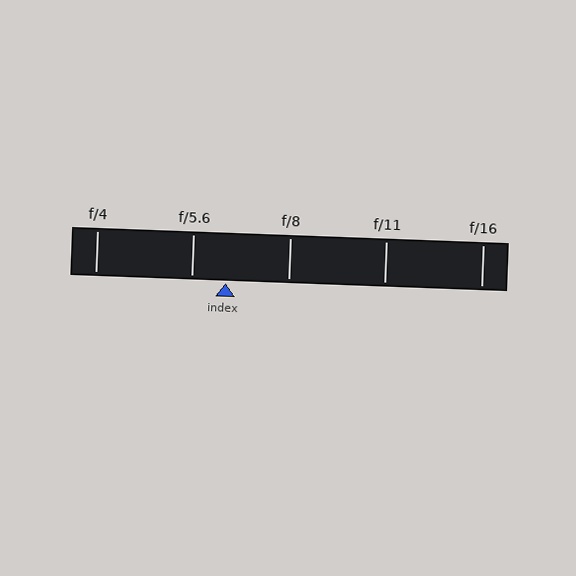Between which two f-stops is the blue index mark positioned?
The index mark is between f/5.6 and f/8.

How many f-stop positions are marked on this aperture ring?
There are 5 f-stop positions marked.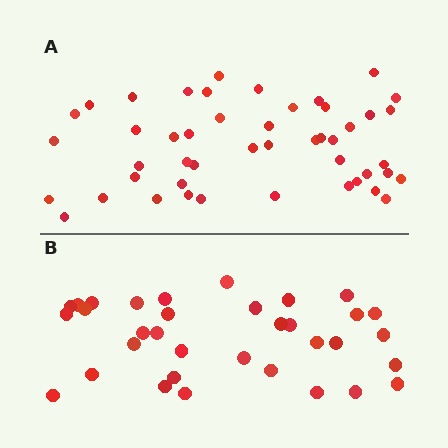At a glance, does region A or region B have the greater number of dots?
Region A (the top region) has more dots.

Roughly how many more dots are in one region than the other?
Region A has approximately 15 more dots than region B.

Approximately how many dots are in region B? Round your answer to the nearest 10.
About 30 dots. (The exact count is 34, which rounds to 30.)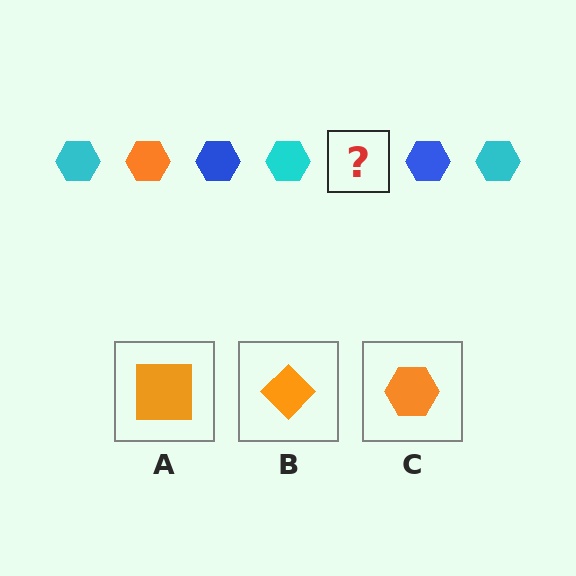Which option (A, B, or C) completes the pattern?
C.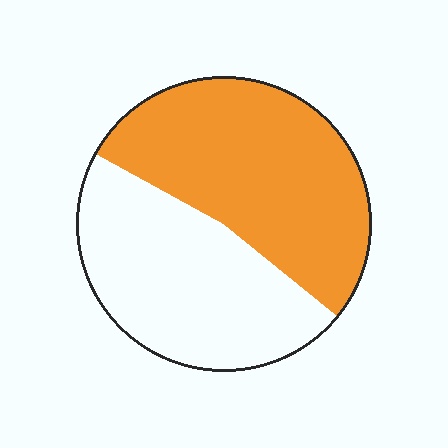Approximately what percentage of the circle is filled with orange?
Approximately 55%.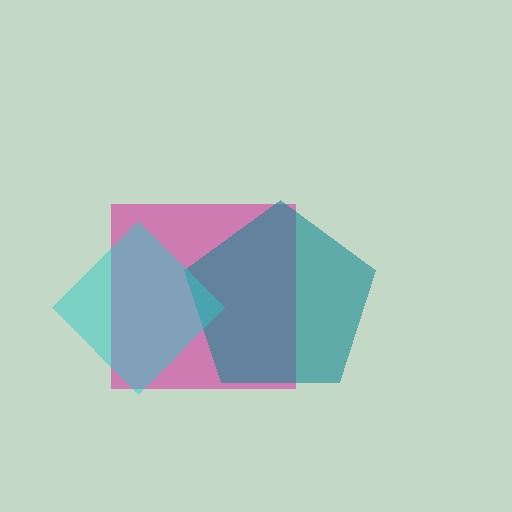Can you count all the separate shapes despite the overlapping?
Yes, there are 3 separate shapes.